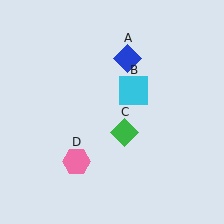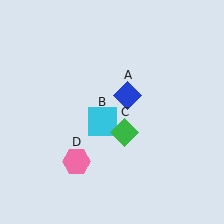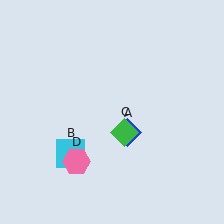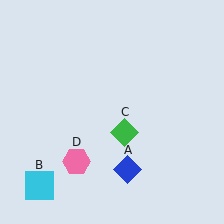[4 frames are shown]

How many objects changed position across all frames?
2 objects changed position: blue diamond (object A), cyan square (object B).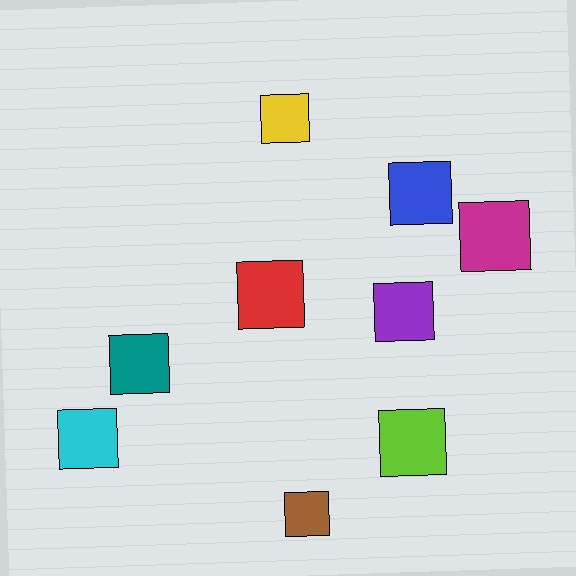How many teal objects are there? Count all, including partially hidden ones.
There is 1 teal object.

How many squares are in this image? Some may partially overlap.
There are 9 squares.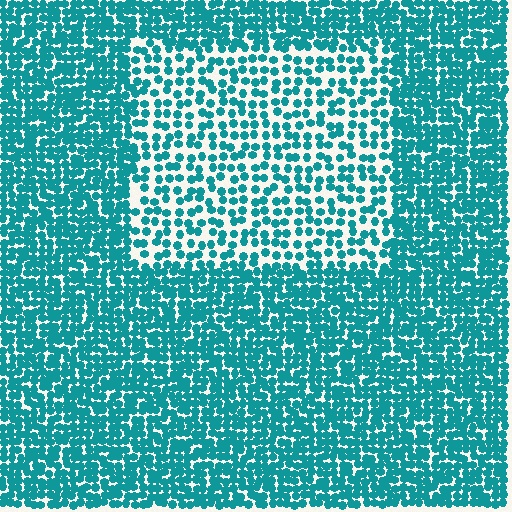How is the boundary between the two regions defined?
The boundary is defined by a change in element density (approximately 2.0x ratio). All elements are the same color, size, and shape.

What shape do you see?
I see a rectangle.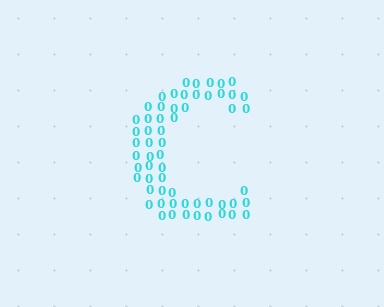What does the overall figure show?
The overall figure shows the letter C.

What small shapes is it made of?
It is made of small digit 0's.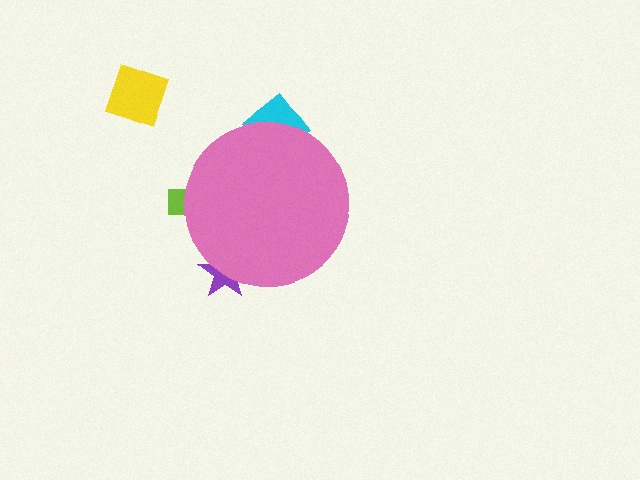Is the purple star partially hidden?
Yes, the purple star is partially hidden behind the pink circle.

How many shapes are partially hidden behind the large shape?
3 shapes are partially hidden.